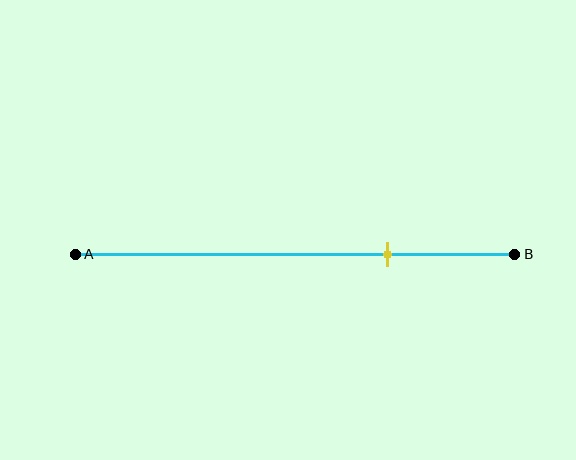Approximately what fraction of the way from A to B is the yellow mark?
The yellow mark is approximately 70% of the way from A to B.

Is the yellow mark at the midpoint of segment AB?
No, the mark is at about 70% from A, not at the 50% midpoint.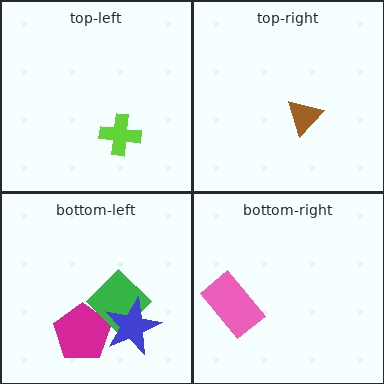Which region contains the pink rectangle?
The bottom-right region.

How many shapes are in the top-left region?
1.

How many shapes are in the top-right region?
1.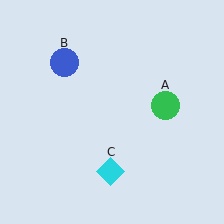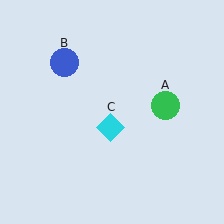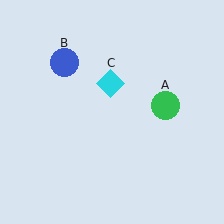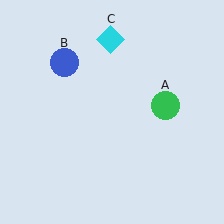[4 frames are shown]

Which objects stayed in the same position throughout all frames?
Green circle (object A) and blue circle (object B) remained stationary.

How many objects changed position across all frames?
1 object changed position: cyan diamond (object C).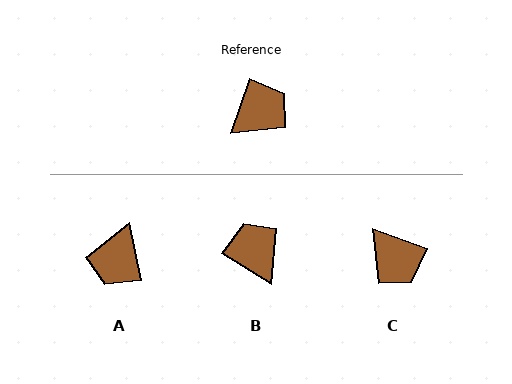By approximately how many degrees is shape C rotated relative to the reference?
Approximately 90 degrees clockwise.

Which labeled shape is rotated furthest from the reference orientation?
A, about 149 degrees away.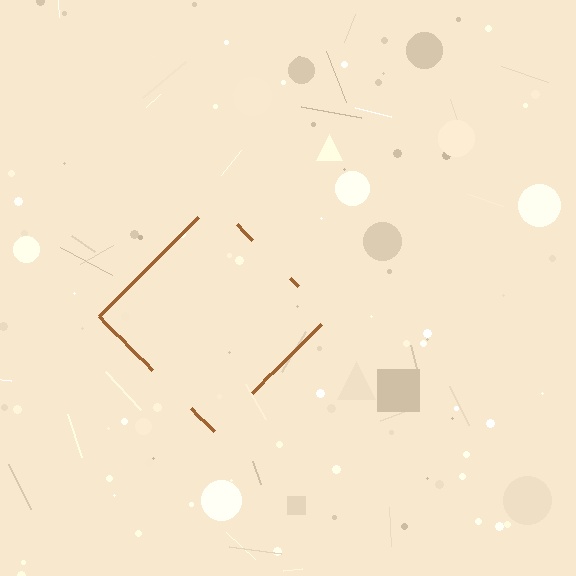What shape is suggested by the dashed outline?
The dashed outline suggests a diamond.